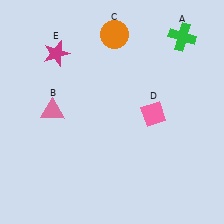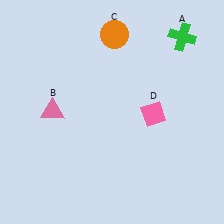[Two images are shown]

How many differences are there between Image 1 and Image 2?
There is 1 difference between the two images.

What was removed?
The magenta star (E) was removed in Image 2.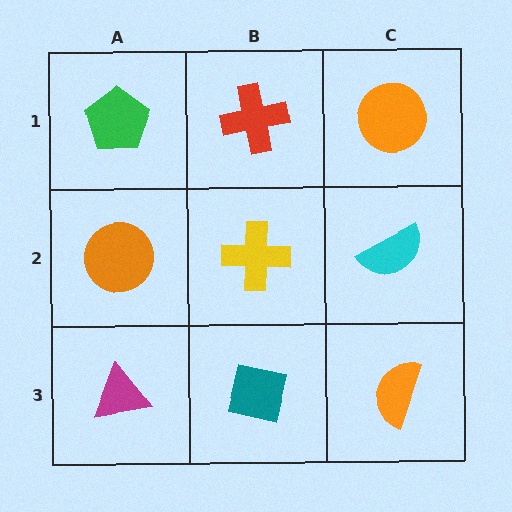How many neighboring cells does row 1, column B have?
3.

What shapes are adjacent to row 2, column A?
A green pentagon (row 1, column A), a magenta triangle (row 3, column A), a yellow cross (row 2, column B).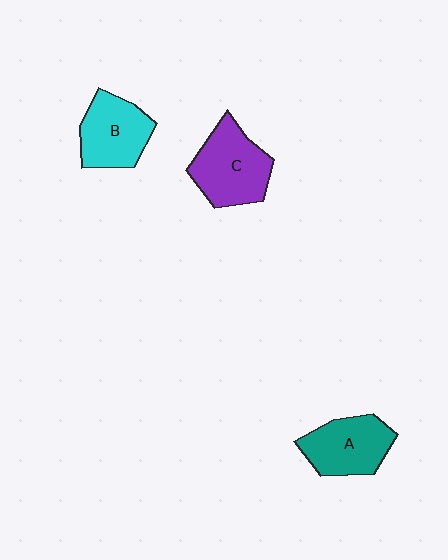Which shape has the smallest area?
Shape B (cyan).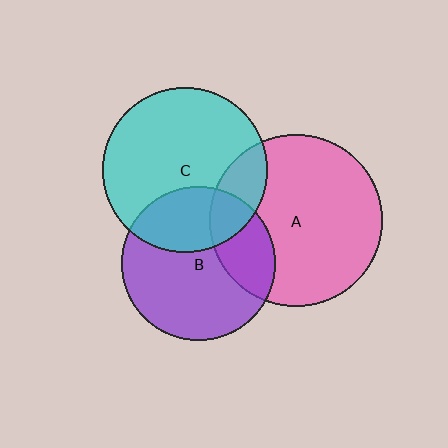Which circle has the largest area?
Circle A (pink).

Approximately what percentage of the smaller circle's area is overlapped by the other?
Approximately 20%.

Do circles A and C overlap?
Yes.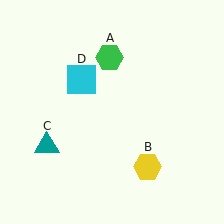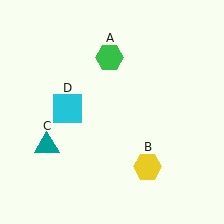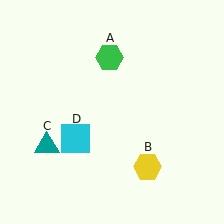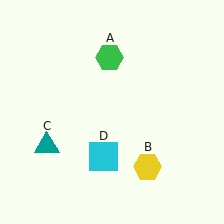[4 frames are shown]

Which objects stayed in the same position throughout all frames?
Green hexagon (object A) and yellow hexagon (object B) and teal triangle (object C) remained stationary.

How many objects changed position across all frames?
1 object changed position: cyan square (object D).